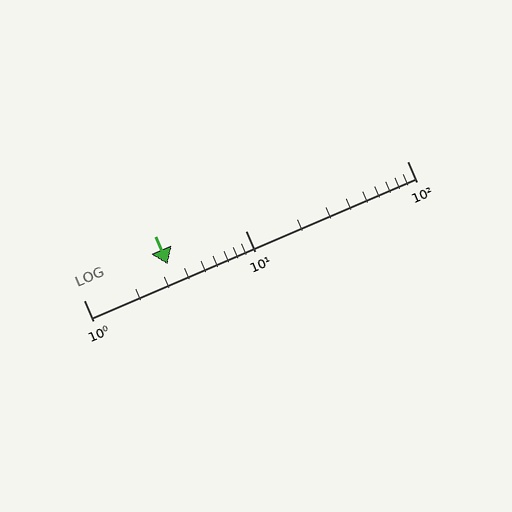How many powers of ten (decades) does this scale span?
The scale spans 2 decades, from 1 to 100.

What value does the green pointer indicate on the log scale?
The pointer indicates approximately 3.3.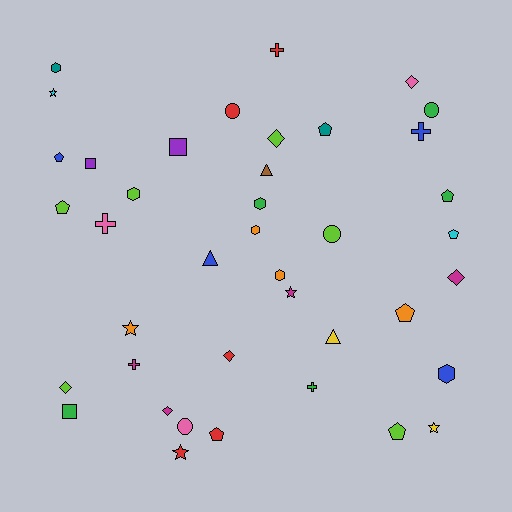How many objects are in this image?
There are 40 objects.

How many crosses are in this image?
There are 5 crosses.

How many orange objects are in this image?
There are 4 orange objects.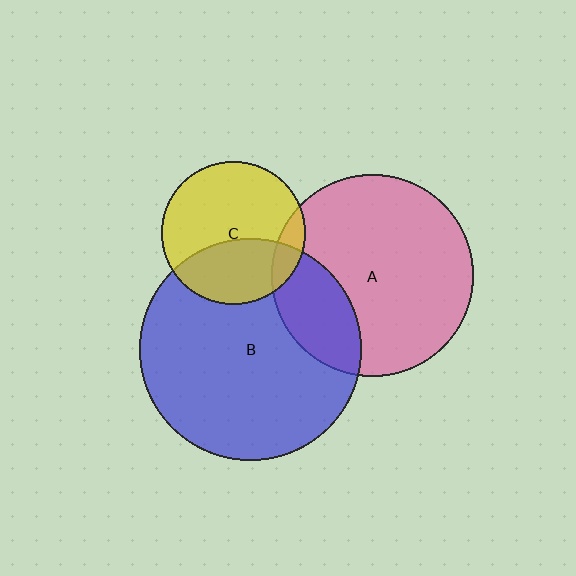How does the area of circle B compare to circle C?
Approximately 2.4 times.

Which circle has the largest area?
Circle B (blue).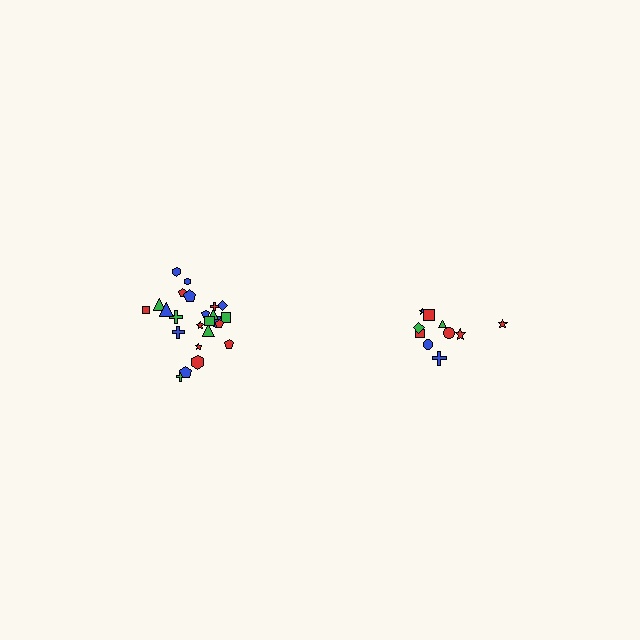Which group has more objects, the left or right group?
The left group.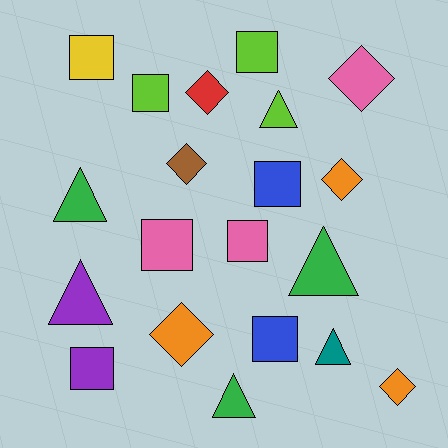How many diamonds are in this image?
There are 6 diamonds.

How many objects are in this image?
There are 20 objects.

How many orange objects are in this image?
There are 3 orange objects.